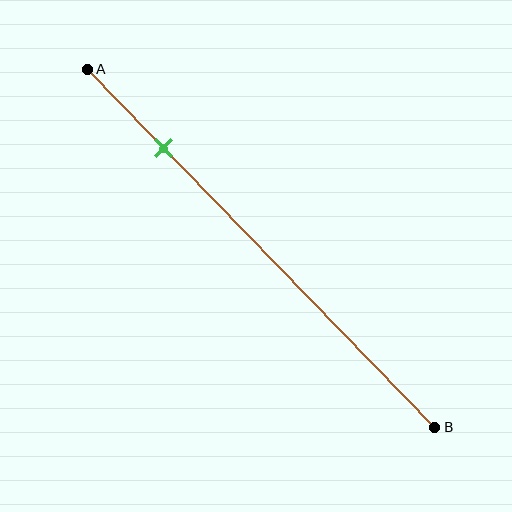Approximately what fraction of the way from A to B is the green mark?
The green mark is approximately 20% of the way from A to B.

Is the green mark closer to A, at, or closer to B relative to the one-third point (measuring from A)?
The green mark is closer to point A than the one-third point of segment AB.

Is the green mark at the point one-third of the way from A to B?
No, the mark is at about 20% from A, not at the 33% one-third point.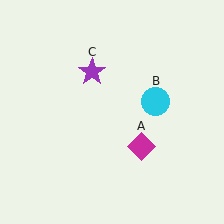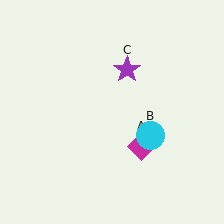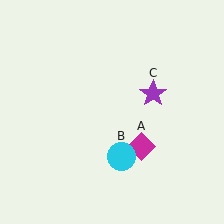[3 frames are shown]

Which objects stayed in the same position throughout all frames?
Magenta diamond (object A) remained stationary.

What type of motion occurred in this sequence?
The cyan circle (object B), purple star (object C) rotated clockwise around the center of the scene.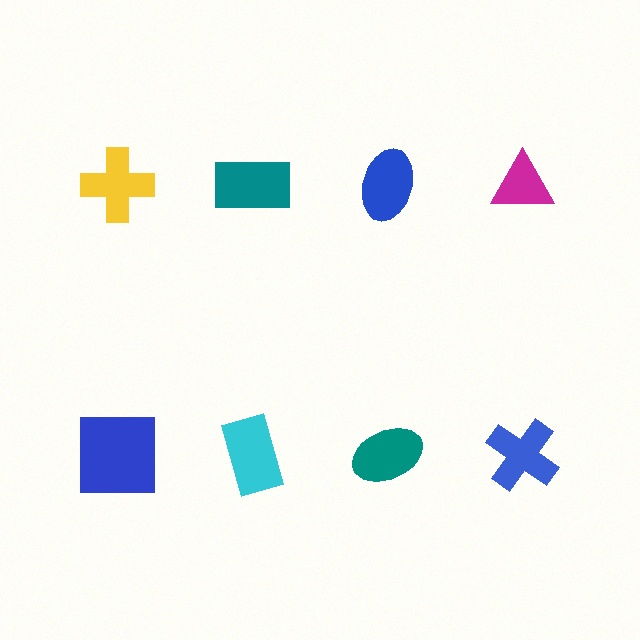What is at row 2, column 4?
A blue cross.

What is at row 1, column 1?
A yellow cross.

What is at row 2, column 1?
A blue square.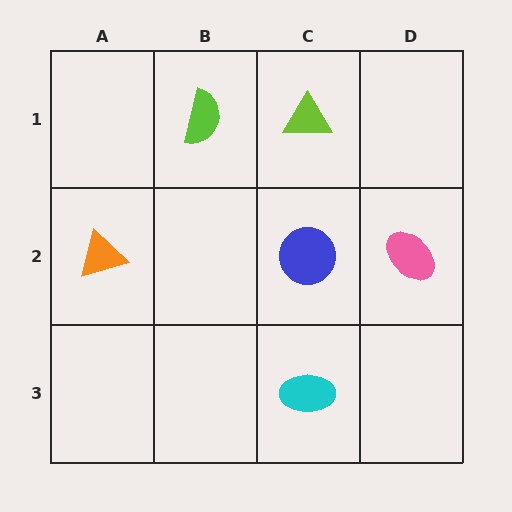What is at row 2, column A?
An orange triangle.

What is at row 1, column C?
A lime triangle.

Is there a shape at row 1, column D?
No, that cell is empty.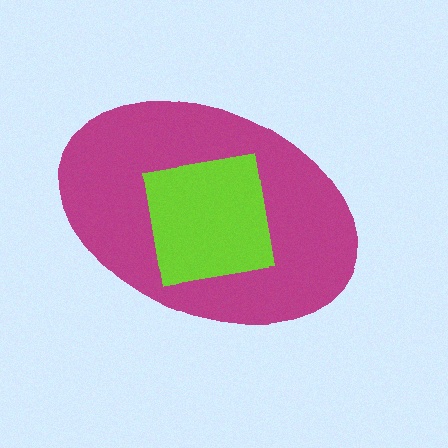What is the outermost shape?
The magenta ellipse.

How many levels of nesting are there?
2.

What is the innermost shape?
The lime square.